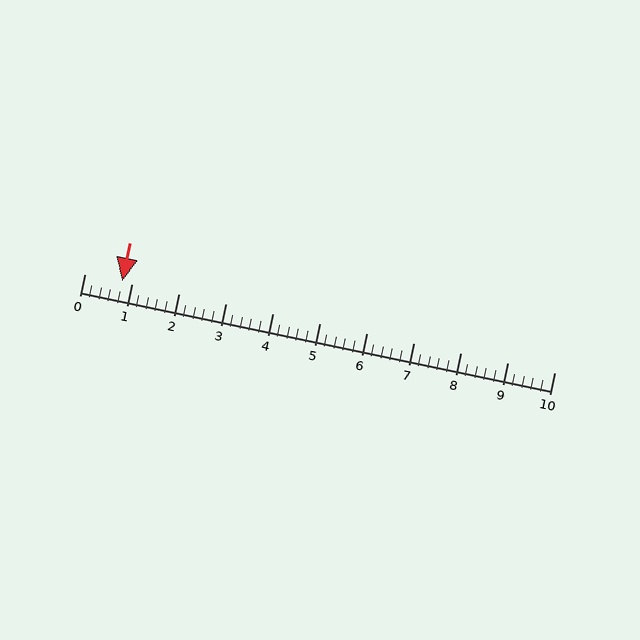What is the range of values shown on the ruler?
The ruler shows values from 0 to 10.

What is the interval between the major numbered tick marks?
The major tick marks are spaced 1 units apart.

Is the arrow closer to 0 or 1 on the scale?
The arrow is closer to 1.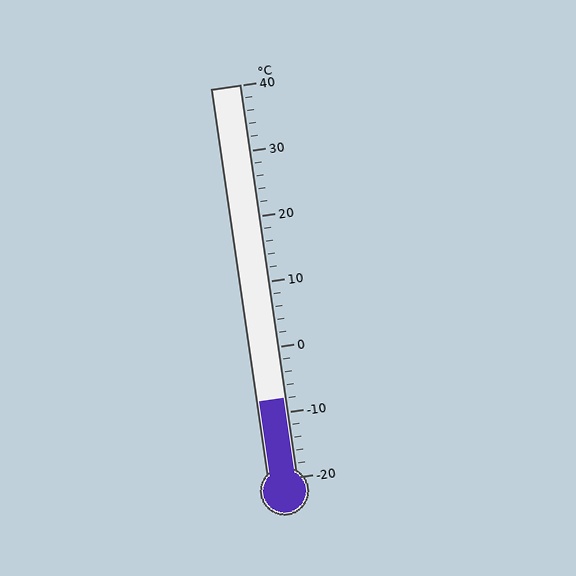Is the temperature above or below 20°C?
The temperature is below 20°C.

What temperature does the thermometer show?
The thermometer shows approximately -8°C.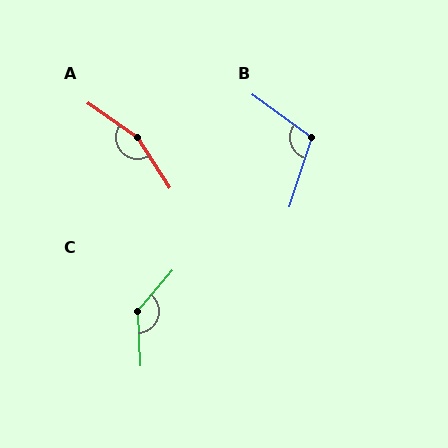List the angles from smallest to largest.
B (108°), C (137°), A (158°).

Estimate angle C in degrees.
Approximately 137 degrees.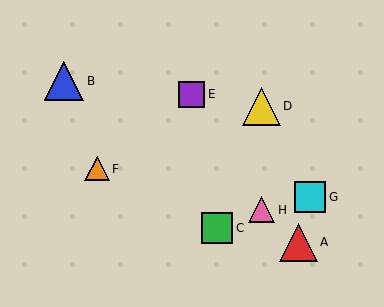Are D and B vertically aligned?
No, D is at x≈261 and B is at x≈64.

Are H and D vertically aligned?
Yes, both are at x≈261.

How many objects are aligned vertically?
2 objects (D, H) are aligned vertically.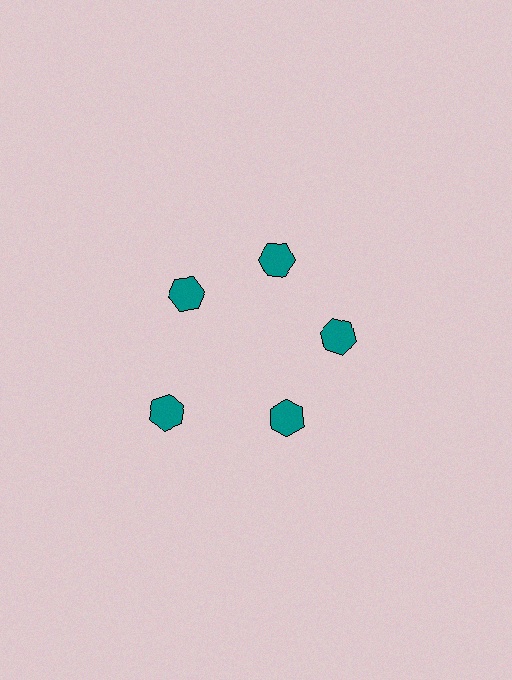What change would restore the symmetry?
The symmetry would be restored by moving it inward, back onto the ring so that all 5 hexagons sit at equal angles and equal distance from the center.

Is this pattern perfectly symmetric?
No. The 5 teal hexagons are arranged in a ring, but one element near the 8 o'clock position is pushed outward from the center, breaking the 5-fold rotational symmetry.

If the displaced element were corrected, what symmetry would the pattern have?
It would have 5-fold rotational symmetry — the pattern would map onto itself every 72 degrees.